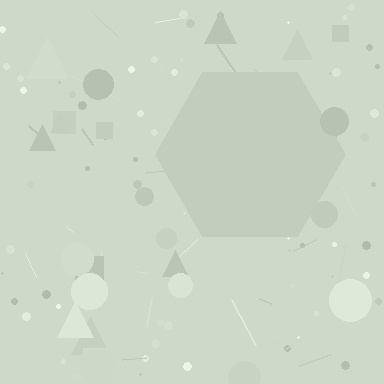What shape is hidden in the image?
A hexagon is hidden in the image.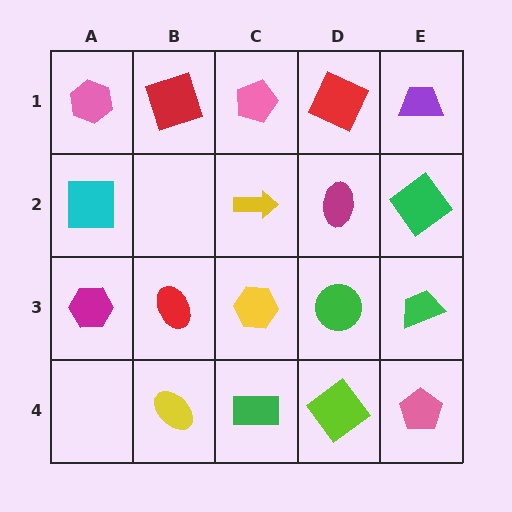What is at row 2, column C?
A yellow arrow.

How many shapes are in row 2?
4 shapes.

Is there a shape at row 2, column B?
No, that cell is empty.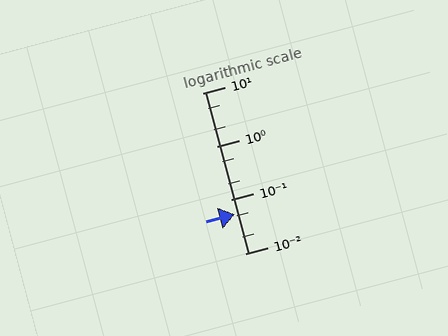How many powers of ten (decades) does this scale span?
The scale spans 3 decades, from 0.01 to 10.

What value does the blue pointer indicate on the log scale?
The pointer indicates approximately 0.055.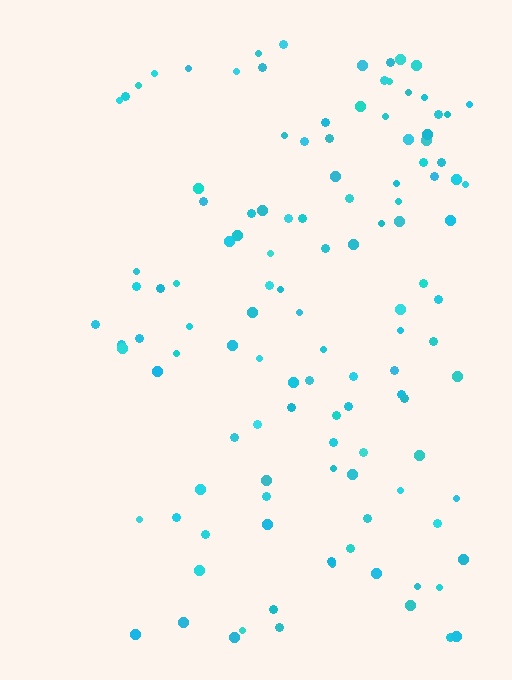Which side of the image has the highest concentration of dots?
The right.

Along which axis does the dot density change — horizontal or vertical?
Horizontal.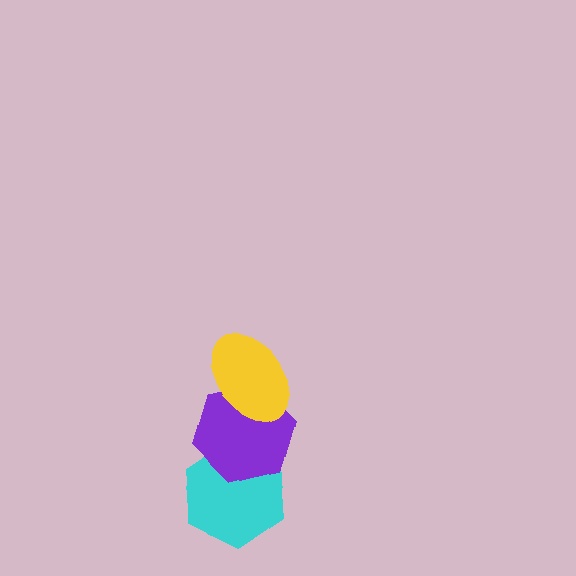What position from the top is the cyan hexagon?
The cyan hexagon is 3rd from the top.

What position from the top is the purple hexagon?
The purple hexagon is 2nd from the top.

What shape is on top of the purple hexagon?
The yellow ellipse is on top of the purple hexagon.